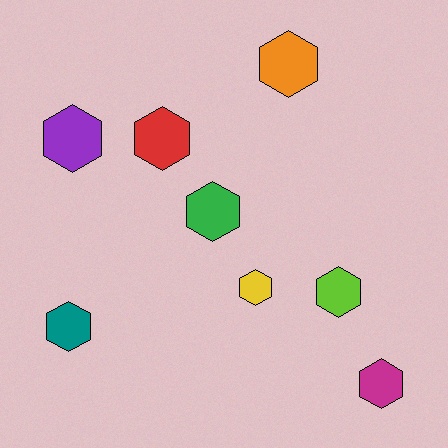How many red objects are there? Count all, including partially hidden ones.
There is 1 red object.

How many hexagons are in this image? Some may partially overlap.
There are 8 hexagons.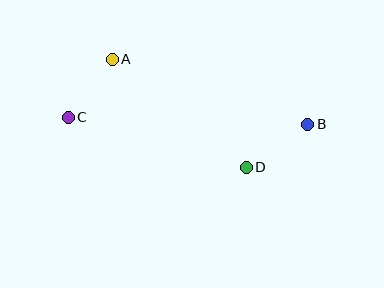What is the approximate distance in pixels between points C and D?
The distance between C and D is approximately 185 pixels.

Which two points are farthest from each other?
Points B and C are farthest from each other.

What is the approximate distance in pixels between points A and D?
The distance between A and D is approximately 172 pixels.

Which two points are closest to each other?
Points A and C are closest to each other.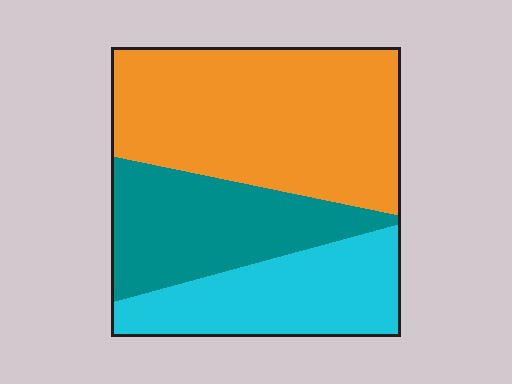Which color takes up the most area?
Orange, at roughly 50%.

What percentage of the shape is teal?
Teal covers 27% of the shape.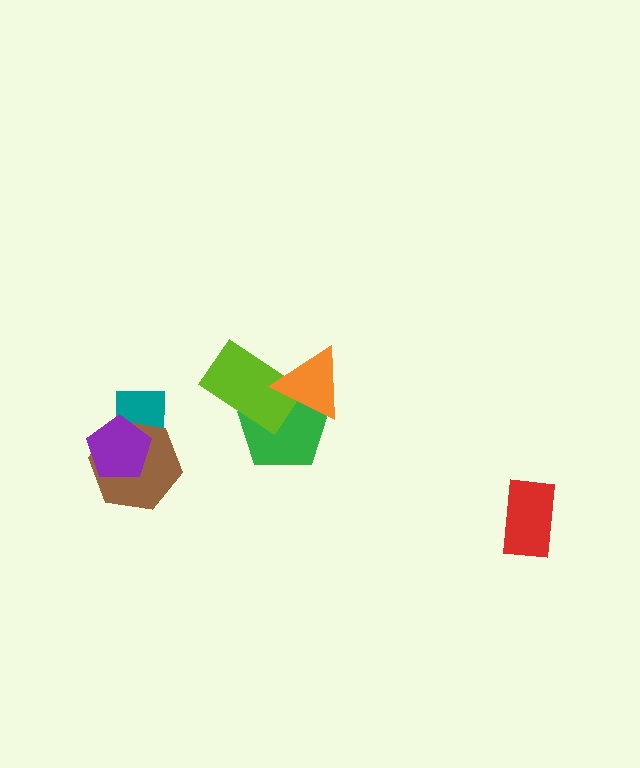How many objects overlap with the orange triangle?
2 objects overlap with the orange triangle.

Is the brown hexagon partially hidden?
Yes, it is partially covered by another shape.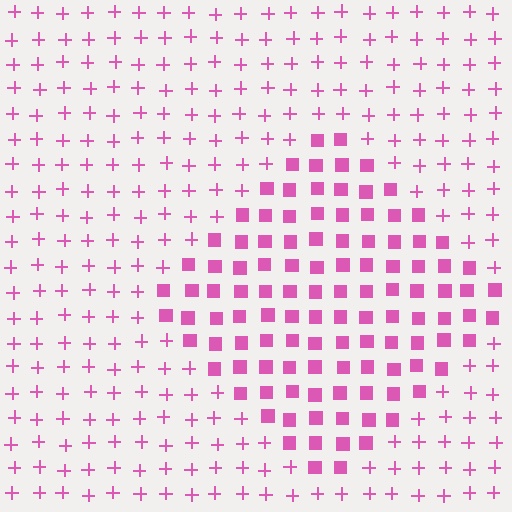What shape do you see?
I see a diamond.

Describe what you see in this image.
The image is filled with small pink elements arranged in a uniform grid. A diamond-shaped region contains squares, while the surrounding area contains plus signs. The boundary is defined purely by the change in element shape.